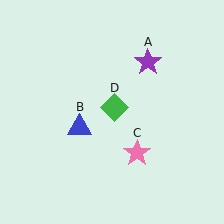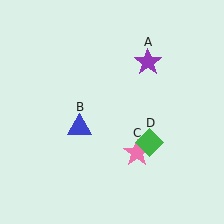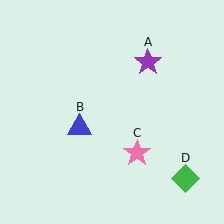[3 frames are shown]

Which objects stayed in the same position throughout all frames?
Purple star (object A) and blue triangle (object B) and pink star (object C) remained stationary.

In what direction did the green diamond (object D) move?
The green diamond (object D) moved down and to the right.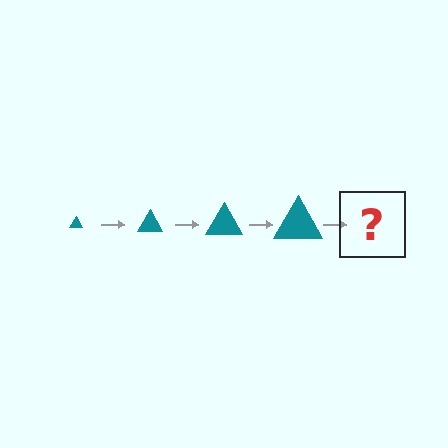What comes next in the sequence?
The next element should be a teal triangle, larger than the previous one.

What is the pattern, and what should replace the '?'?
The pattern is that the triangle gets progressively larger each step. The '?' should be a teal triangle, larger than the previous one.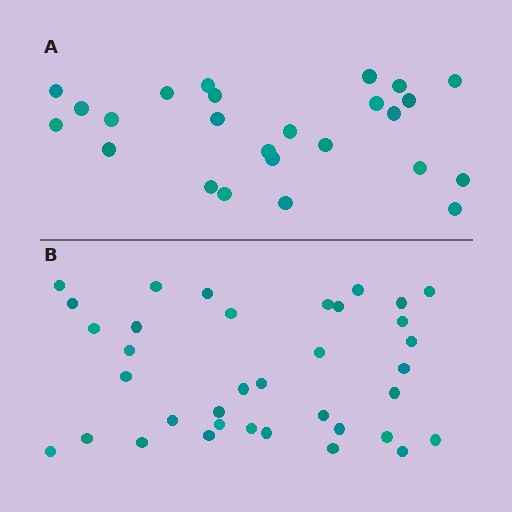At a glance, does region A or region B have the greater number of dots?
Region B (the bottom region) has more dots.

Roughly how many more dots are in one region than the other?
Region B has roughly 12 or so more dots than region A.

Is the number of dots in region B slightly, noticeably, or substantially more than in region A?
Region B has noticeably more, but not dramatically so. The ratio is roughly 1.4 to 1.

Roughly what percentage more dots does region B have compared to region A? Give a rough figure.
About 45% more.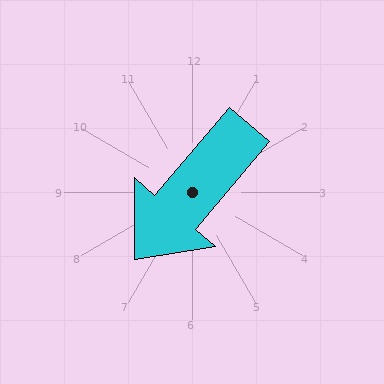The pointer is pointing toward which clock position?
Roughly 7 o'clock.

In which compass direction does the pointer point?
Southwest.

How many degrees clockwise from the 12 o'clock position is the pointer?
Approximately 220 degrees.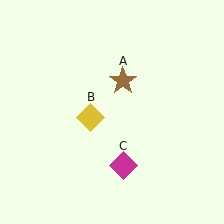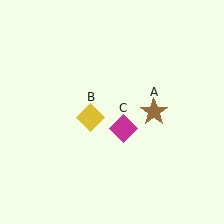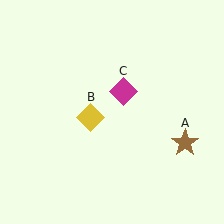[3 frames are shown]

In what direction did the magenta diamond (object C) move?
The magenta diamond (object C) moved up.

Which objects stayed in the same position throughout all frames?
Yellow diamond (object B) remained stationary.